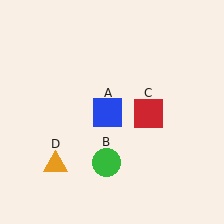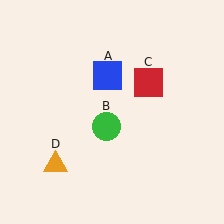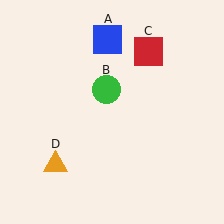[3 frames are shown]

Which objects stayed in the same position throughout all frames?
Orange triangle (object D) remained stationary.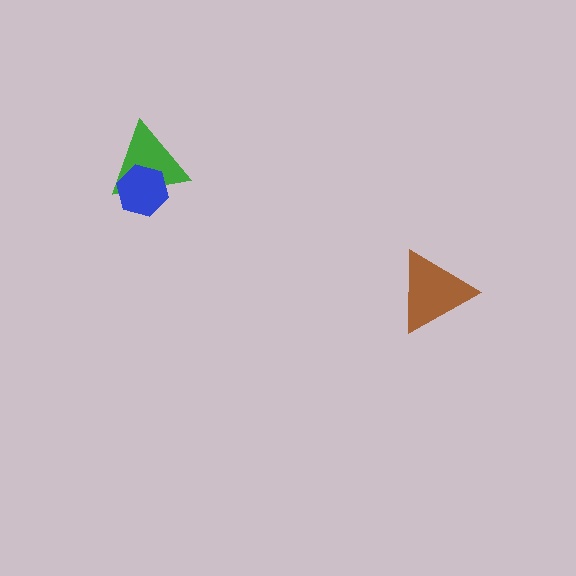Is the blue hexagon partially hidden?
No, no other shape covers it.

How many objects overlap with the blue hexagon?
1 object overlaps with the blue hexagon.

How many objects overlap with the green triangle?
1 object overlaps with the green triangle.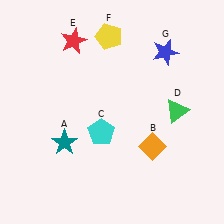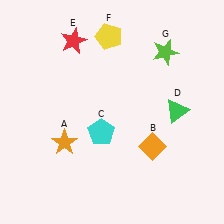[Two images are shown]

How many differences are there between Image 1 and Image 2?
There are 2 differences between the two images.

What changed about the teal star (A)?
In Image 1, A is teal. In Image 2, it changed to orange.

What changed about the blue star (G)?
In Image 1, G is blue. In Image 2, it changed to lime.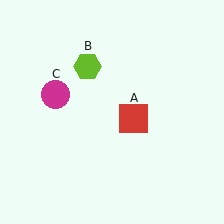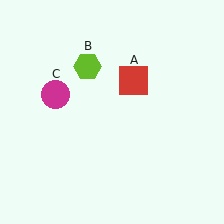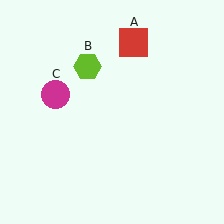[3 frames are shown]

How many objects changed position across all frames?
1 object changed position: red square (object A).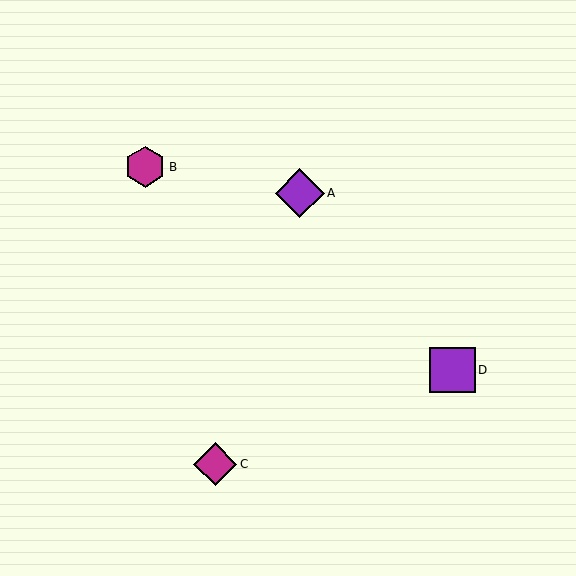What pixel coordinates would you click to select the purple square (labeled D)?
Click at (453, 370) to select the purple square D.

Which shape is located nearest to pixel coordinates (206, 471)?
The magenta diamond (labeled C) at (215, 464) is nearest to that location.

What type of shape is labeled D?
Shape D is a purple square.